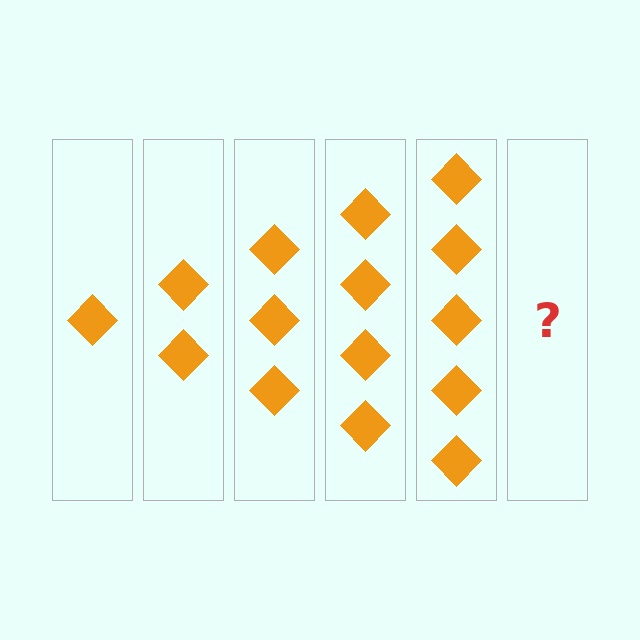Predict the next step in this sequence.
The next step is 6 diamonds.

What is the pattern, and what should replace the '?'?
The pattern is that each step adds one more diamond. The '?' should be 6 diamonds.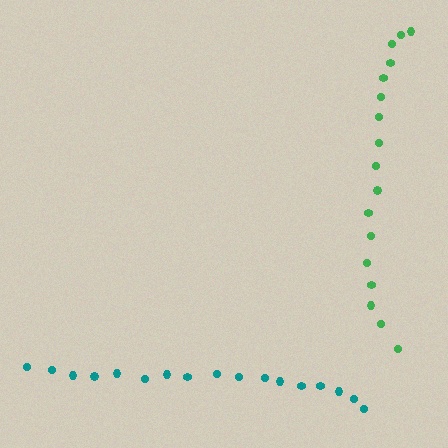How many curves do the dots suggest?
There are 2 distinct paths.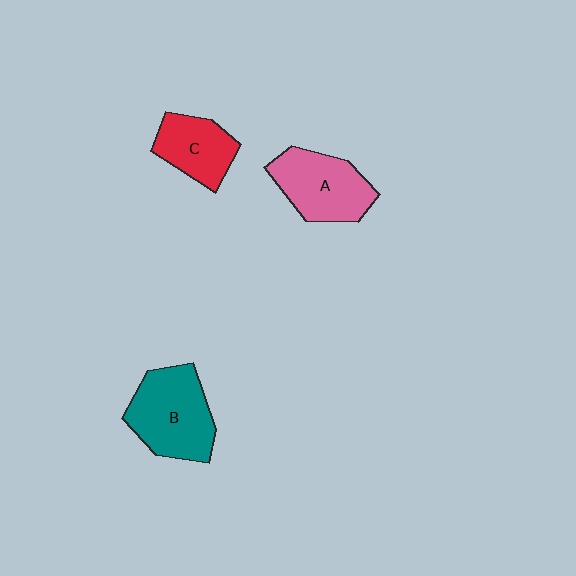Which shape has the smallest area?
Shape C (red).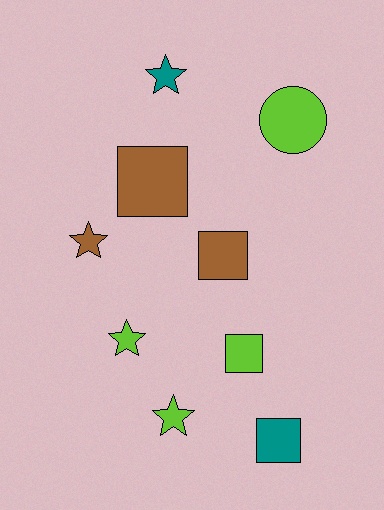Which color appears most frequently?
Lime, with 4 objects.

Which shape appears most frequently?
Square, with 4 objects.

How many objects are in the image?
There are 9 objects.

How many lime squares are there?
There is 1 lime square.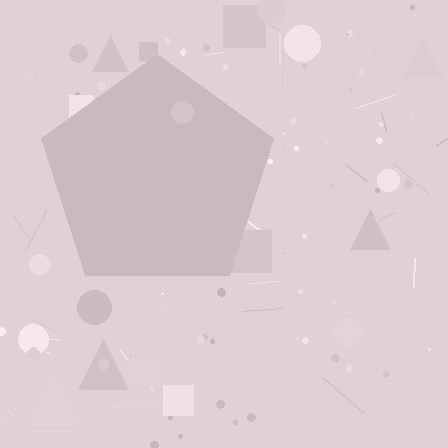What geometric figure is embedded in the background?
A pentagon is embedded in the background.